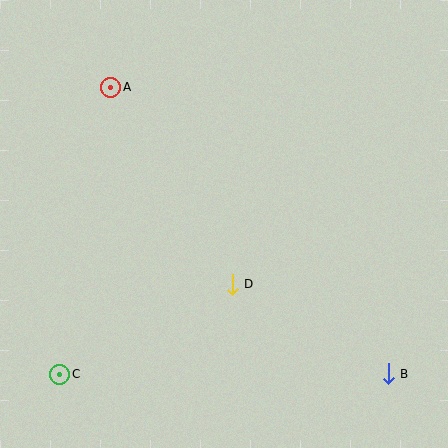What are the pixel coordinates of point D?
Point D is at (232, 284).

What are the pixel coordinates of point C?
Point C is at (60, 374).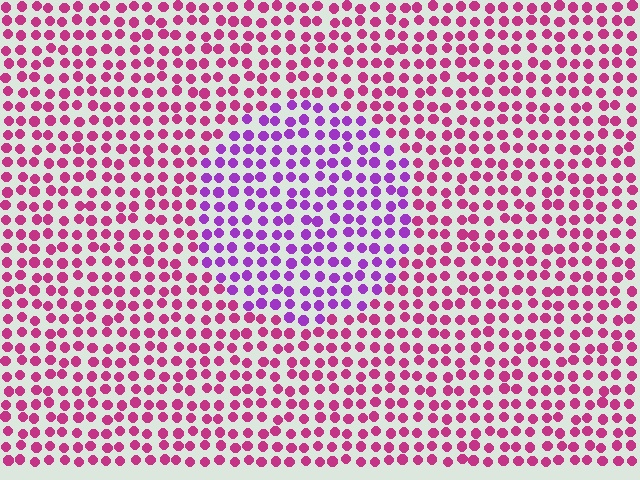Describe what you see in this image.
The image is filled with small magenta elements in a uniform arrangement. A circle-shaped region is visible where the elements are tinted to a slightly different hue, forming a subtle color boundary.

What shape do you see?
I see a circle.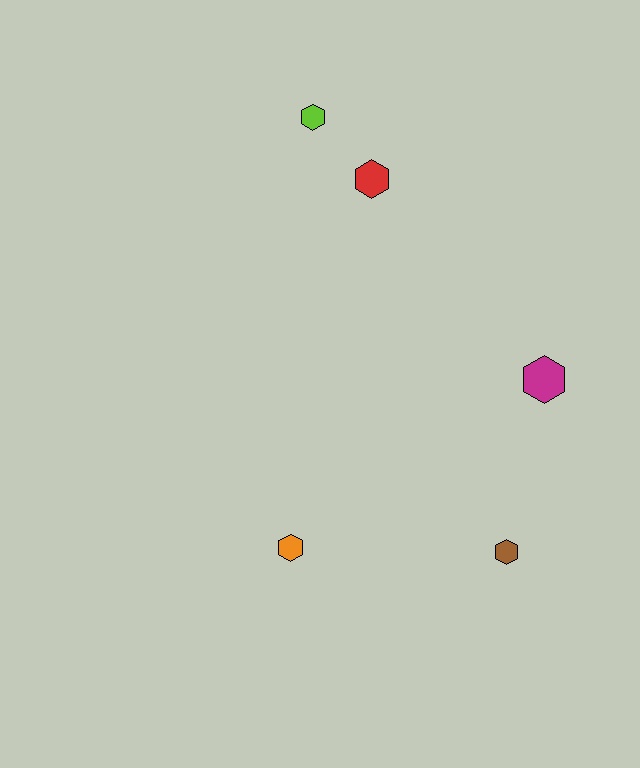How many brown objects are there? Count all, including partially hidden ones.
There is 1 brown object.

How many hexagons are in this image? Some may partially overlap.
There are 5 hexagons.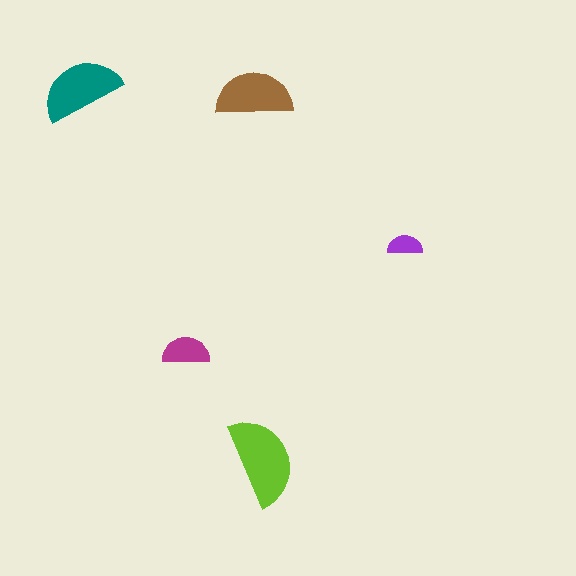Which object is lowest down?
The lime semicircle is bottommost.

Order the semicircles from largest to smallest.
the lime one, the teal one, the brown one, the magenta one, the purple one.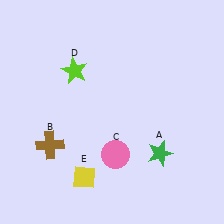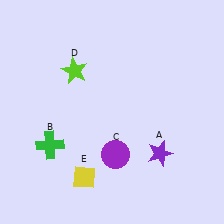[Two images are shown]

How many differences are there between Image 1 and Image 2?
There are 3 differences between the two images.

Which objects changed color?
A changed from green to purple. B changed from brown to green. C changed from pink to purple.